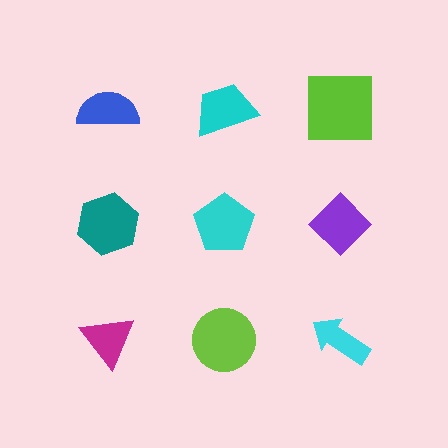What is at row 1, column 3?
A lime square.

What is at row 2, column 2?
A cyan pentagon.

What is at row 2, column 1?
A teal hexagon.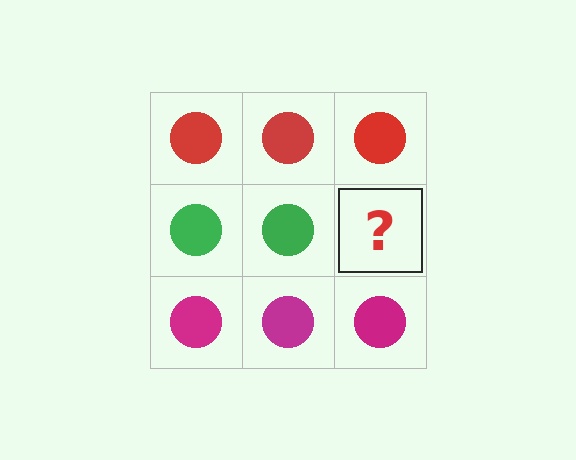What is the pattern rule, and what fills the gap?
The rule is that each row has a consistent color. The gap should be filled with a green circle.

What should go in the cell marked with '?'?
The missing cell should contain a green circle.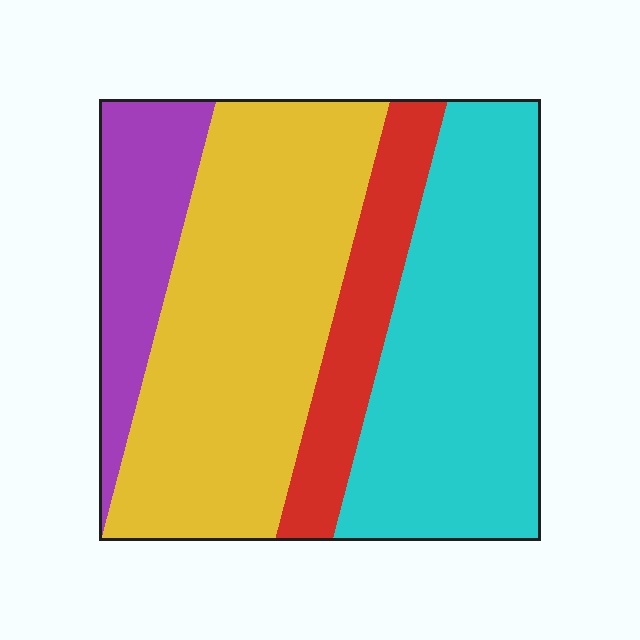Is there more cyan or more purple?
Cyan.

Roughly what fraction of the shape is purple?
Purple takes up about one eighth (1/8) of the shape.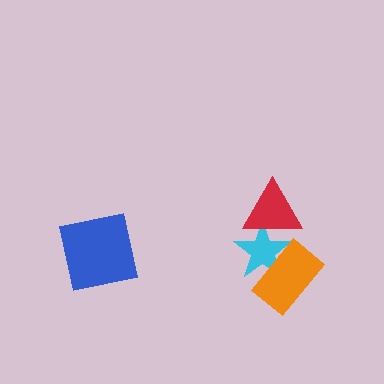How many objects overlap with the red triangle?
1 object overlaps with the red triangle.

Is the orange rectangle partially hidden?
No, no other shape covers it.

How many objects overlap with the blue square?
0 objects overlap with the blue square.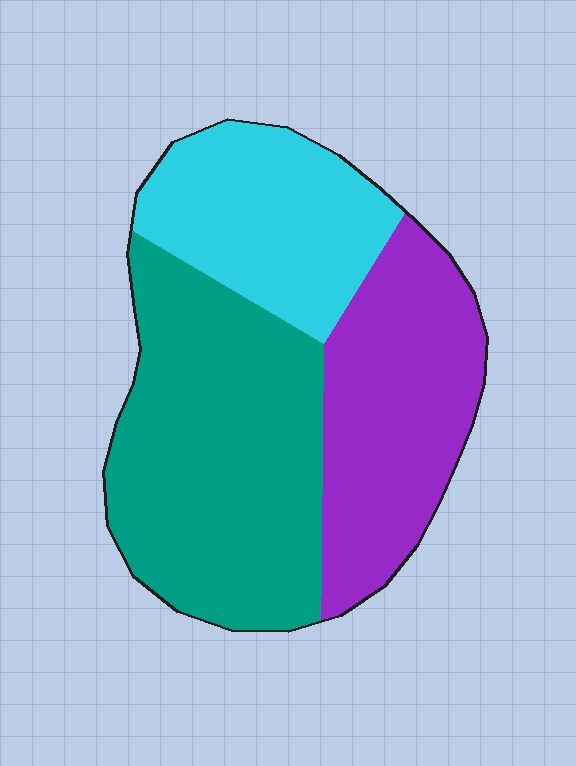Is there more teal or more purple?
Teal.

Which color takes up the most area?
Teal, at roughly 45%.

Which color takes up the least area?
Cyan, at roughly 25%.